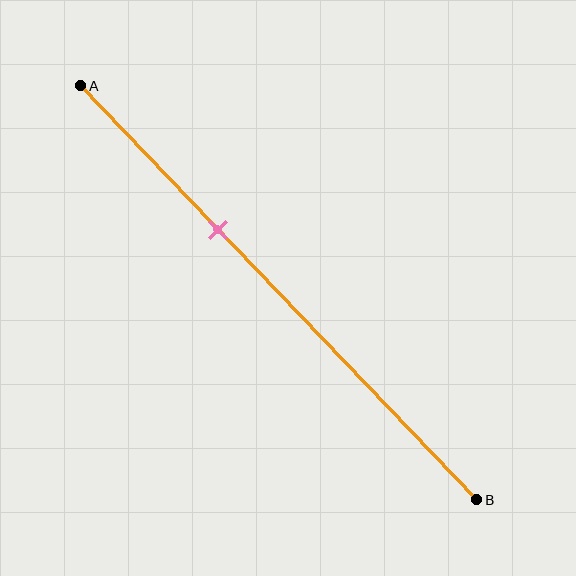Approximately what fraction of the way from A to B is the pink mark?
The pink mark is approximately 35% of the way from A to B.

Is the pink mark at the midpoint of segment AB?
No, the mark is at about 35% from A, not at the 50% midpoint.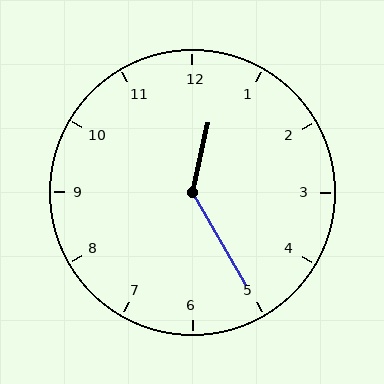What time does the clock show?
12:25.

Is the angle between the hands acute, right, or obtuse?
It is obtuse.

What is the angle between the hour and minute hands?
Approximately 138 degrees.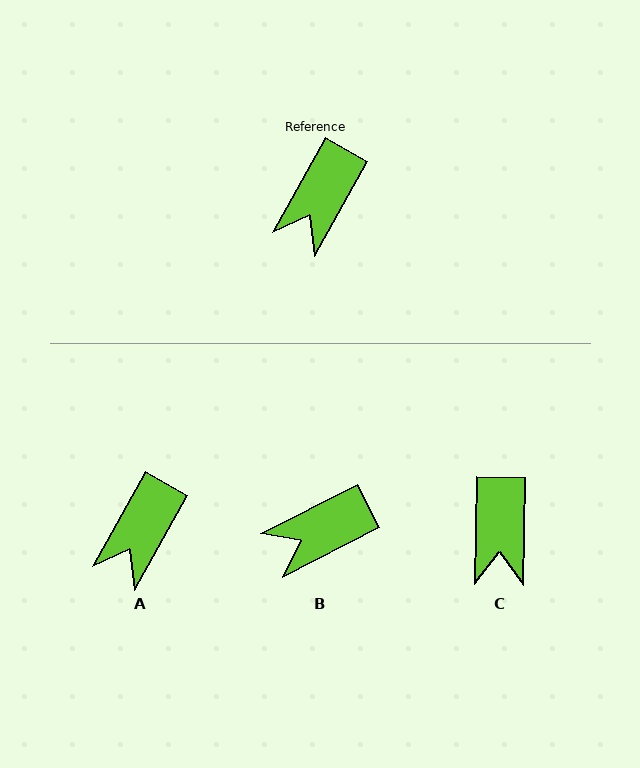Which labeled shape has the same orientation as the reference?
A.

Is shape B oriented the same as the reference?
No, it is off by about 33 degrees.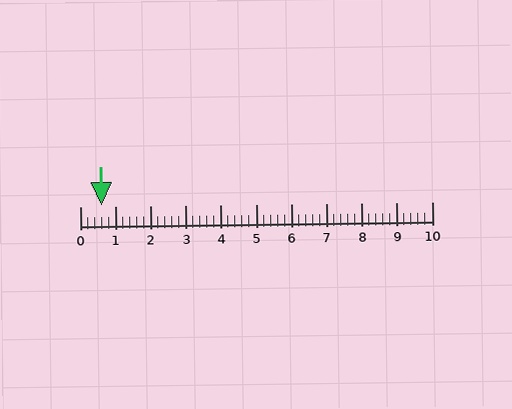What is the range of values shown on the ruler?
The ruler shows values from 0 to 10.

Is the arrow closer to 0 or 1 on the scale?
The arrow is closer to 1.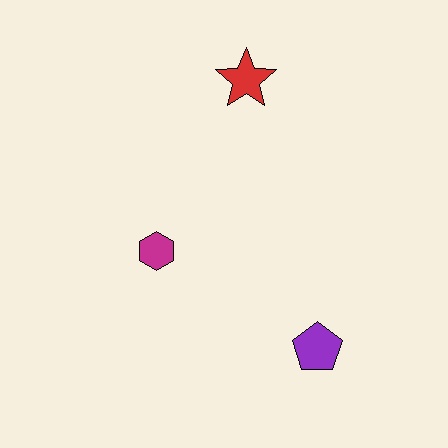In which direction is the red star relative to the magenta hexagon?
The red star is above the magenta hexagon.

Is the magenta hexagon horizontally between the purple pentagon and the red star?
No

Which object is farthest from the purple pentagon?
The red star is farthest from the purple pentagon.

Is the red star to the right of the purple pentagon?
No